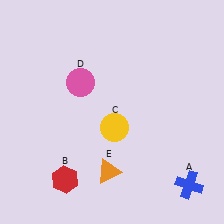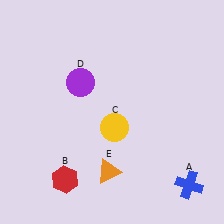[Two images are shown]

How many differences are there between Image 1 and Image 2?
There is 1 difference between the two images.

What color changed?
The circle (D) changed from pink in Image 1 to purple in Image 2.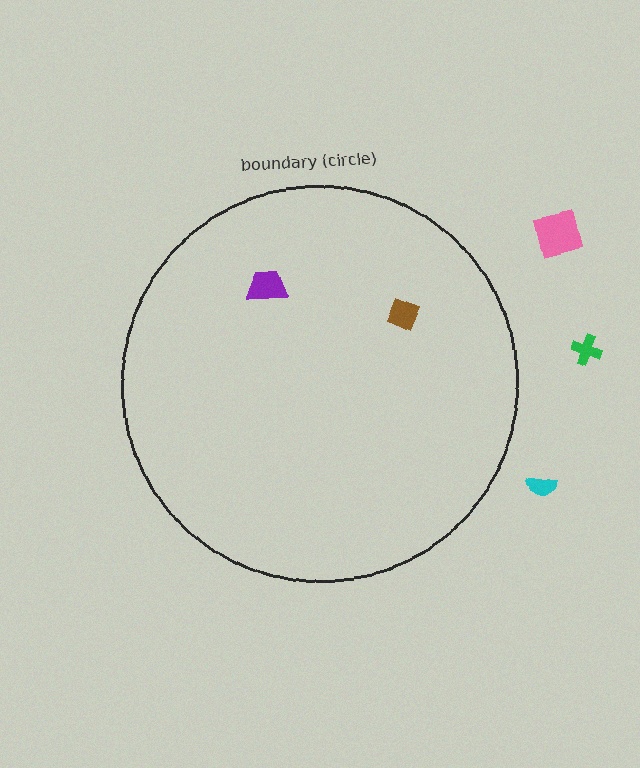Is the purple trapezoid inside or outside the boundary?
Inside.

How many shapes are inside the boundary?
2 inside, 3 outside.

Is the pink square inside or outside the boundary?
Outside.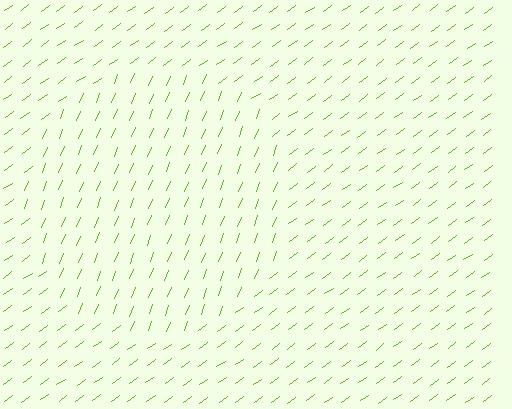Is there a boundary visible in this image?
Yes, there is a texture boundary formed by a change in line orientation.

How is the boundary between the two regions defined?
The boundary is defined purely by a change in line orientation (approximately 32 degrees difference). All lines are the same color and thickness.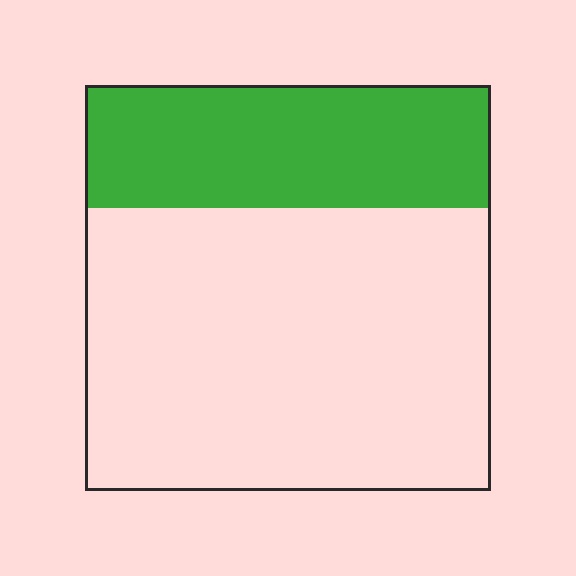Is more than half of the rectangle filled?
No.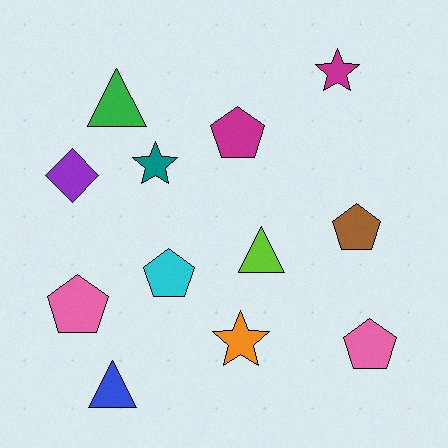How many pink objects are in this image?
There are 2 pink objects.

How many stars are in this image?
There are 3 stars.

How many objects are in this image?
There are 12 objects.